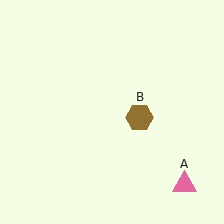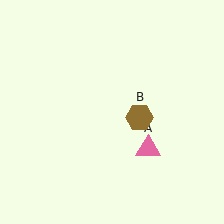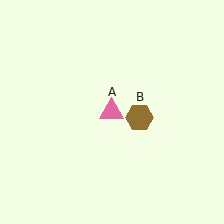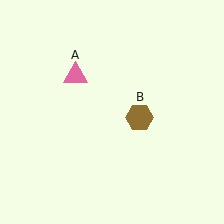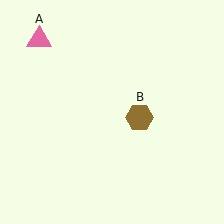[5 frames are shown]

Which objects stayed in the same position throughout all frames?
Brown hexagon (object B) remained stationary.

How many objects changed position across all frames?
1 object changed position: pink triangle (object A).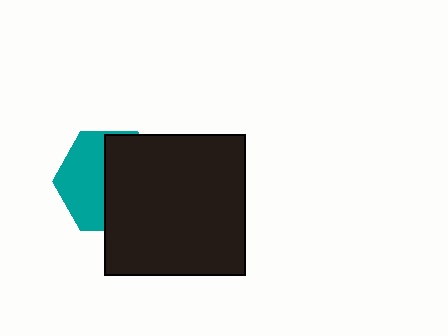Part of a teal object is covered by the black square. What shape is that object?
It is a hexagon.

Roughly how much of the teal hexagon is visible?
A small part of it is visible (roughly 44%).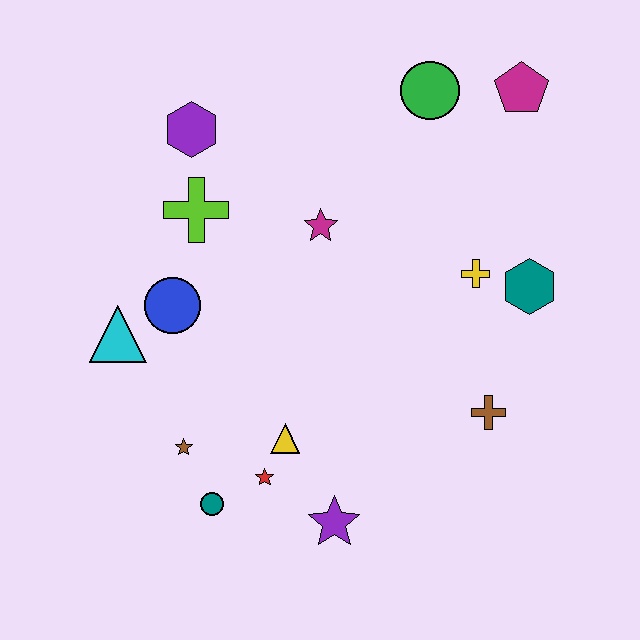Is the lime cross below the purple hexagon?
Yes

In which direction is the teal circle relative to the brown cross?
The teal circle is to the left of the brown cross.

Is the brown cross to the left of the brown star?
No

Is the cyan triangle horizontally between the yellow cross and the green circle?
No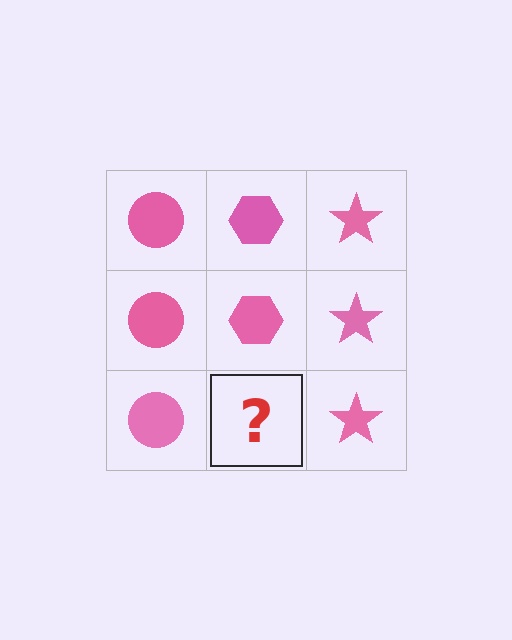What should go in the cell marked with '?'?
The missing cell should contain a pink hexagon.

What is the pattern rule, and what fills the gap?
The rule is that each column has a consistent shape. The gap should be filled with a pink hexagon.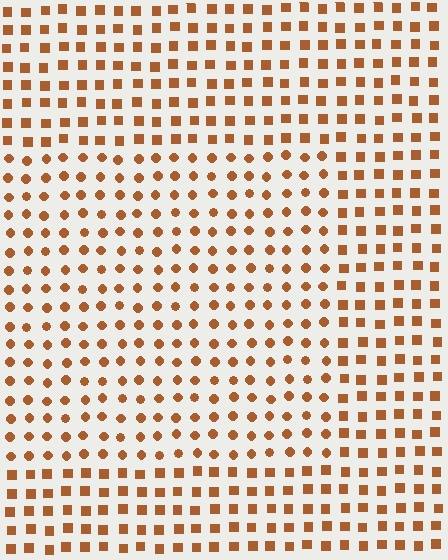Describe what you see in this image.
The image is filled with small brown elements arranged in a uniform grid. A rectangle-shaped region contains circles, while the surrounding area contains squares. The boundary is defined purely by the change in element shape.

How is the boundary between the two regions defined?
The boundary is defined by a change in element shape: circles inside vs. squares outside. All elements share the same color and spacing.